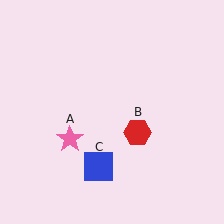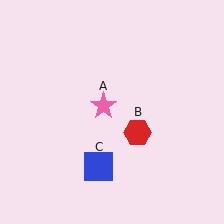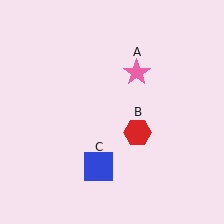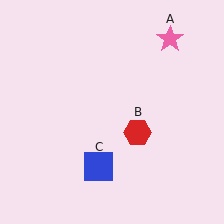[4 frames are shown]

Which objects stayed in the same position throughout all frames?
Red hexagon (object B) and blue square (object C) remained stationary.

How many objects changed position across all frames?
1 object changed position: pink star (object A).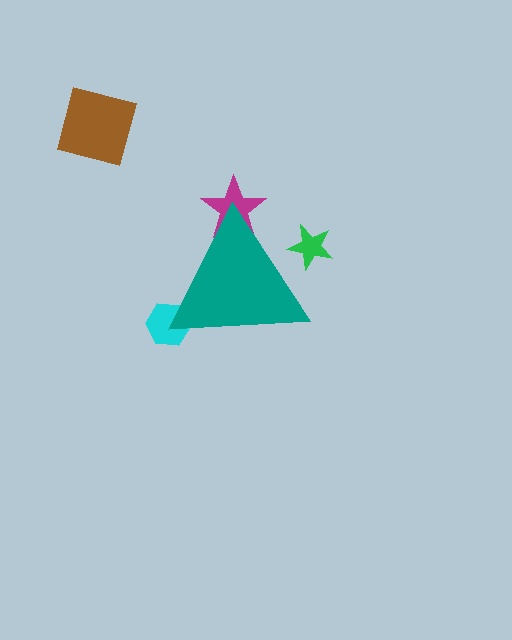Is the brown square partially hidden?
No, the brown square is fully visible.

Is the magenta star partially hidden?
Yes, the magenta star is partially hidden behind the teal triangle.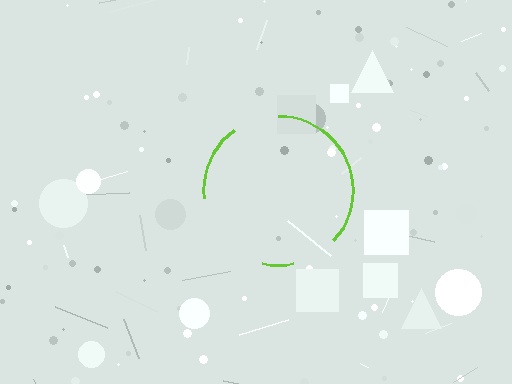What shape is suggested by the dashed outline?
The dashed outline suggests a circle.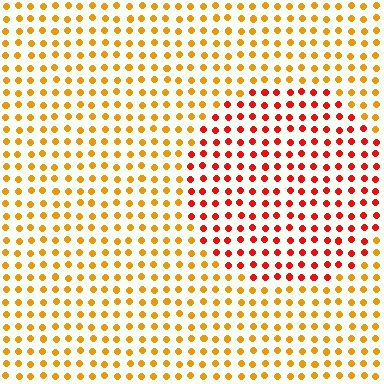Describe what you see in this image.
The image is filled with small orange elements in a uniform arrangement. A circle-shaped region is visible where the elements are tinted to a slightly different hue, forming a subtle color boundary.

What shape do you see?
I see a circle.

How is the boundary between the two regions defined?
The boundary is defined purely by a slight shift in hue (about 39 degrees). Spacing, size, and orientation are identical on both sides.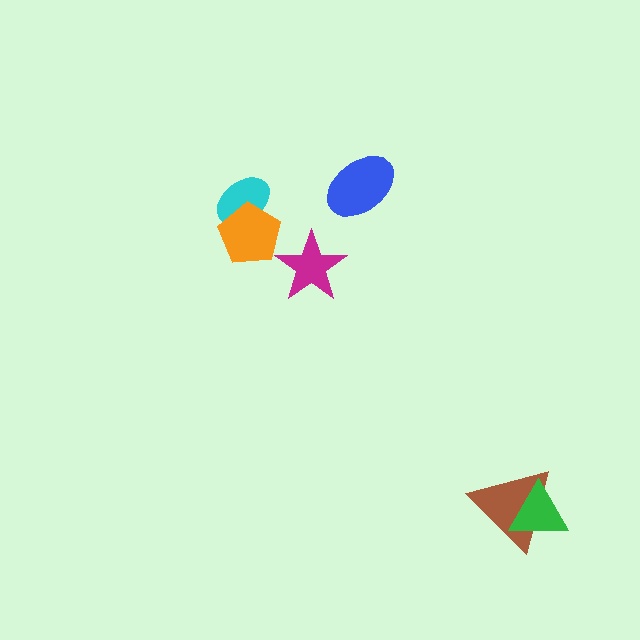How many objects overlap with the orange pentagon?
1 object overlaps with the orange pentagon.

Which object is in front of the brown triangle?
The green triangle is in front of the brown triangle.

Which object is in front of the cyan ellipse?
The orange pentagon is in front of the cyan ellipse.